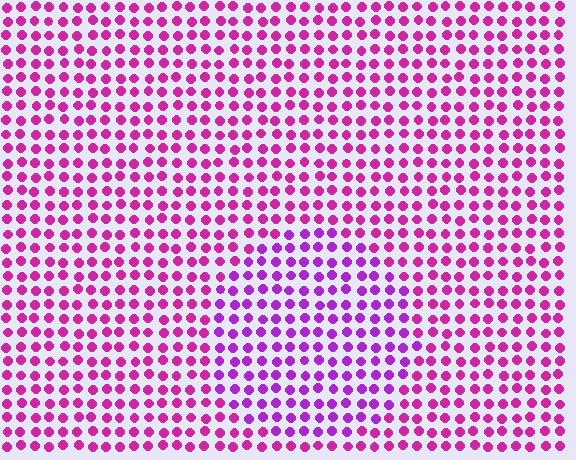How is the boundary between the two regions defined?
The boundary is defined purely by a slight shift in hue (about 28 degrees). Spacing, size, and orientation are identical on both sides.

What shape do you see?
I see a circle.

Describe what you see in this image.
The image is filled with small magenta elements in a uniform arrangement. A circle-shaped region is visible where the elements are tinted to a slightly different hue, forming a subtle color boundary.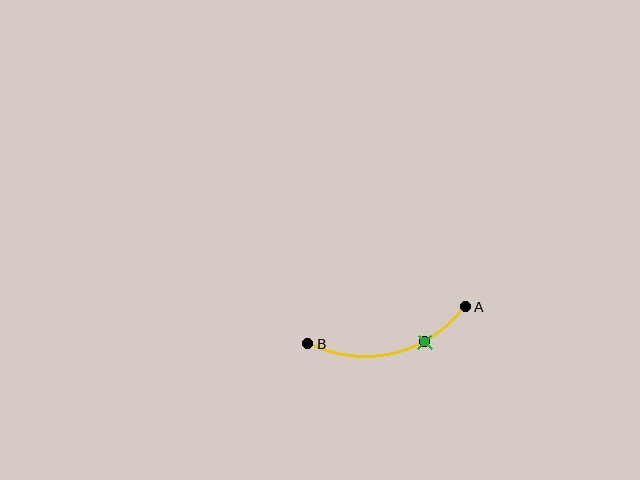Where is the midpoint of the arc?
The arc midpoint is the point on the curve farthest from the straight line joining A and B. It sits below that line.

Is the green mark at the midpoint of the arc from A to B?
No. The green mark lies on the arc but is closer to endpoint A. The arc midpoint would be at the point on the curve equidistant along the arc from both A and B.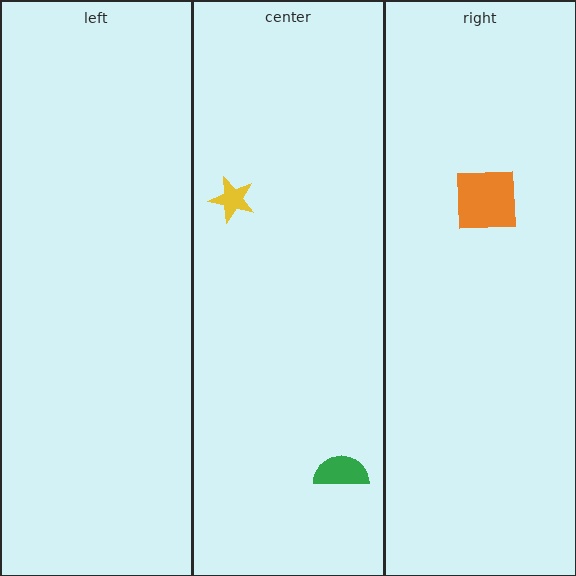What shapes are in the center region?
The green semicircle, the yellow star.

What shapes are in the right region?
The orange square.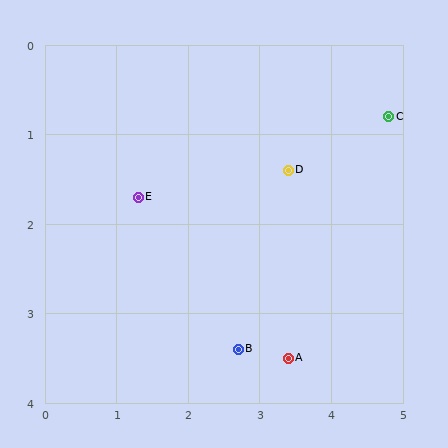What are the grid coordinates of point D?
Point D is at approximately (3.4, 1.4).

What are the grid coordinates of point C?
Point C is at approximately (4.8, 0.8).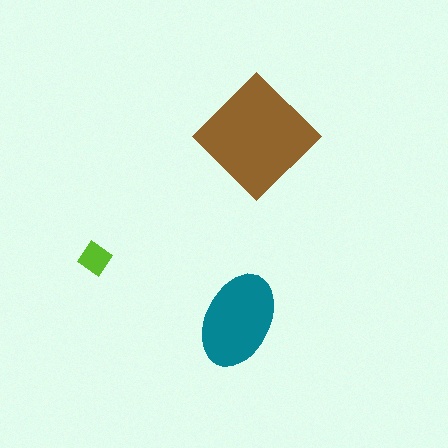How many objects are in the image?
There are 3 objects in the image.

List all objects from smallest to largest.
The lime diamond, the teal ellipse, the brown diamond.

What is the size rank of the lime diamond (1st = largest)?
3rd.